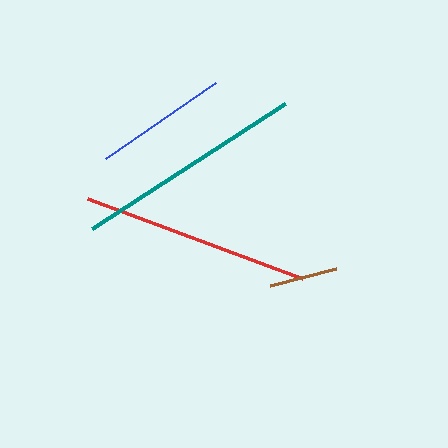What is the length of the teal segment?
The teal segment is approximately 230 pixels long.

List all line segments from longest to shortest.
From longest to shortest: red, teal, blue, brown.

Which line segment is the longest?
The red line is the longest at approximately 230 pixels.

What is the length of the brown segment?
The brown segment is approximately 68 pixels long.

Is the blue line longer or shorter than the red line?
The red line is longer than the blue line.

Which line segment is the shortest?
The brown line is the shortest at approximately 68 pixels.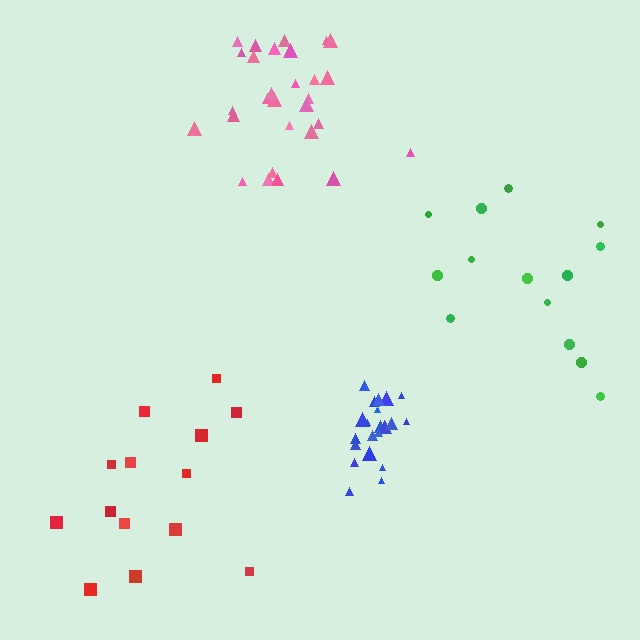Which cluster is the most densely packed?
Blue.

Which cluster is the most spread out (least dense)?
Green.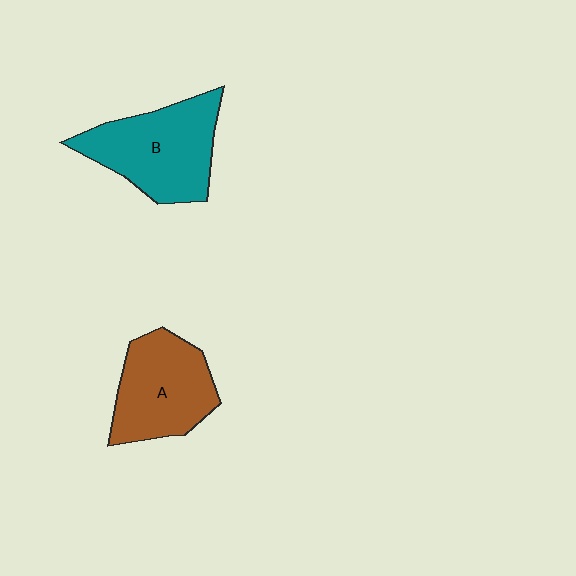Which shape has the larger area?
Shape B (teal).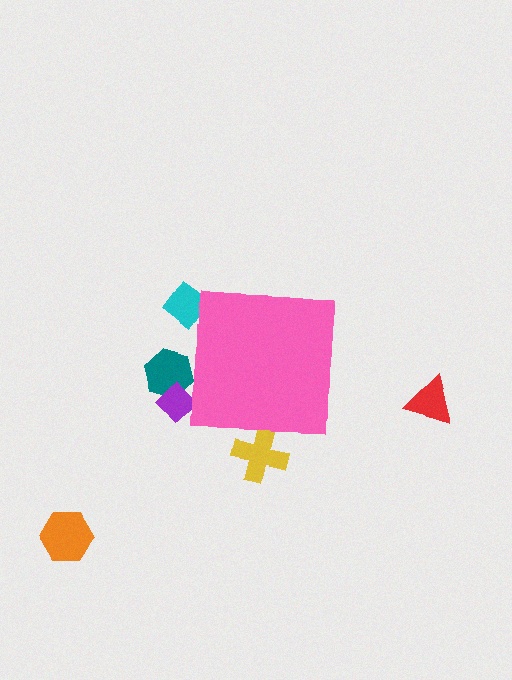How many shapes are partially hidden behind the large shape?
4 shapes are partially hidden.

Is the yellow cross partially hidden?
Yes, the yellow cross is partially hidden behind the pink square.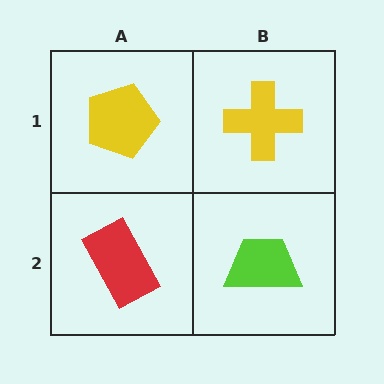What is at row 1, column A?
A yellow pentagon.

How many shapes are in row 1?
2 shapes.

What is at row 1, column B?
A yellow cross.